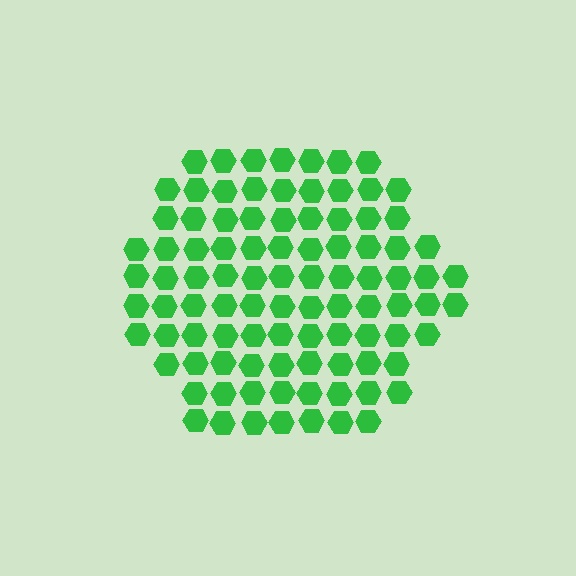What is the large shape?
The large shape is a hexagon.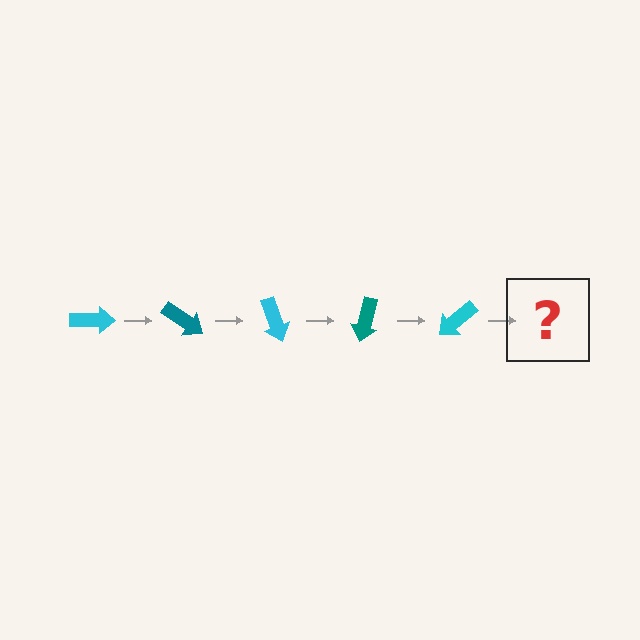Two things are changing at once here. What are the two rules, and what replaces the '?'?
The two rules are that it rotates 35 degrees each step and the color cycles through cyan and teal. The '?' should be a teal arrow, rotated 175 degrees from the start.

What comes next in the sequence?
The next element should be a teal arrow, rotated 175 degrees from the start.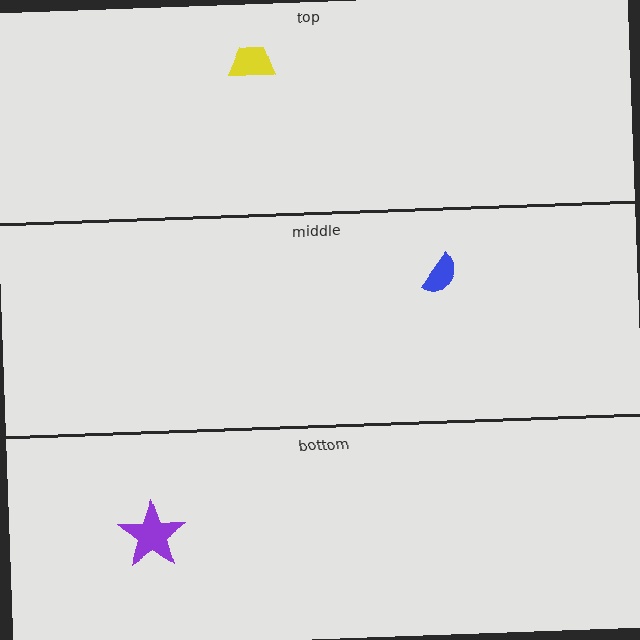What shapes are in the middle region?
The blue semicircle.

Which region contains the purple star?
The bottom region.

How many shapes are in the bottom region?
1.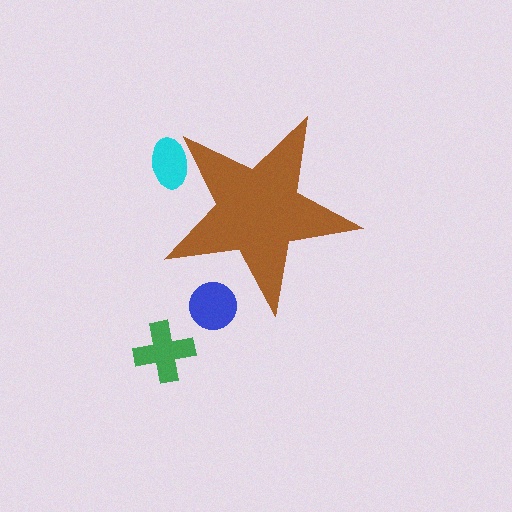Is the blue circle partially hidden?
Yes, the blue circle is partially hidden behind the brown star.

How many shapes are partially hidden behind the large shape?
2 shapes are partially hidden.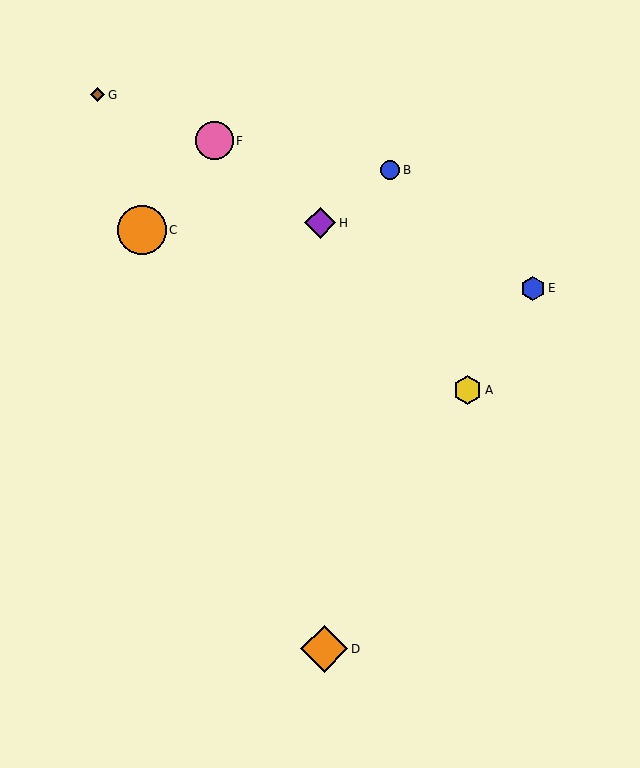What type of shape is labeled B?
Shape B is a blue circle.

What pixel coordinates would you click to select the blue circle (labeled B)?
Click at (390, 170) to select the blue circle B.